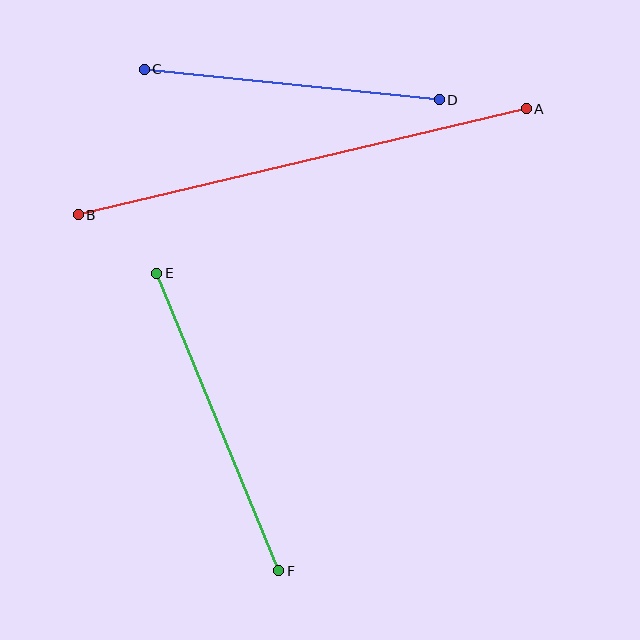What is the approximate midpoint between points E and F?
The midpoint is at approximately (218, 422) pixels.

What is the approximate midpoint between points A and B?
The midpoint is at approximately (302, 162) pixels.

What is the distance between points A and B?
The distance is approximately 461 pixels.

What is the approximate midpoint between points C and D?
The midpoint is at approximately (292, 85) pixels.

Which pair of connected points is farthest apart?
Points A and B are farthest apart.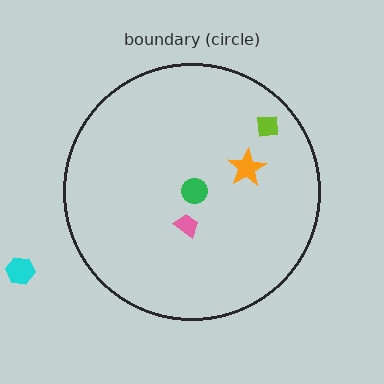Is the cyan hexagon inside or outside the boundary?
Outside.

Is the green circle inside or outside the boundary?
Inside.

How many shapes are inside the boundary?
4 inside, 1 outside.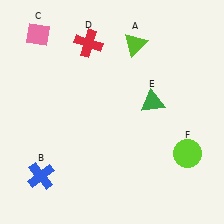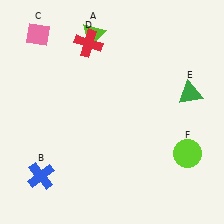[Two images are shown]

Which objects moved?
The objects that moved are: the lime triangle (A), the green triangle (E).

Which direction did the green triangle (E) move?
The green triangle (E) moved right.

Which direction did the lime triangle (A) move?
The lime triangle (A) moved left.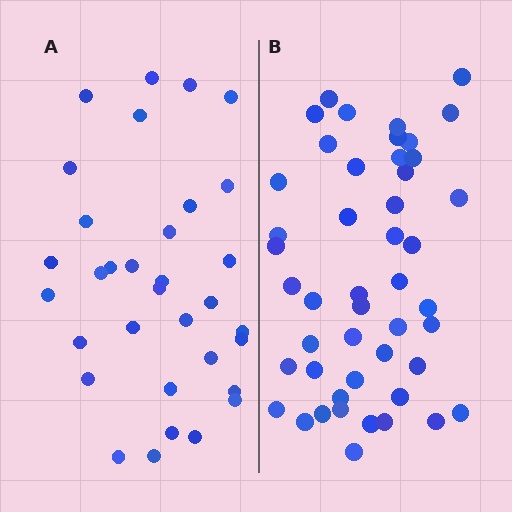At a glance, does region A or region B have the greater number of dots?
Region B (the right region) has more dots.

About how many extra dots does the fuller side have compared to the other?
Region B has approximately 15 more dots than region A.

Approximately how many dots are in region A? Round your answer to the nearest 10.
About 30 dots. (The exact count is 33, which rounds to 30.)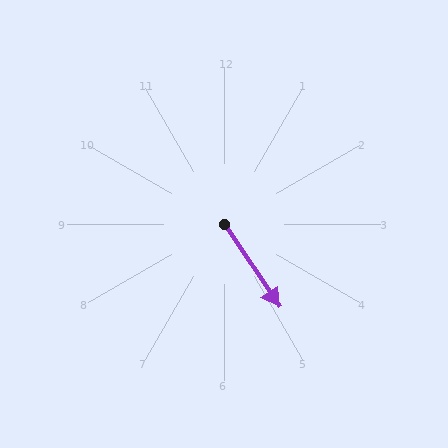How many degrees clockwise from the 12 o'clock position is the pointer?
Approximately 146 degrees.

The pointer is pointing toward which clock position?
Roughly 5 o'clock.